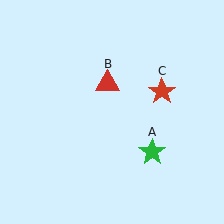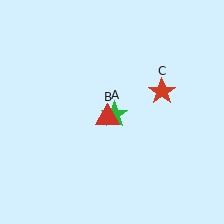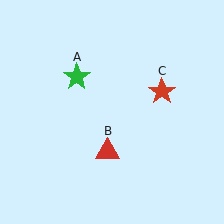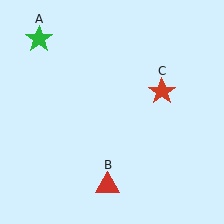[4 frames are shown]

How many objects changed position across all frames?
2 objects changed position: green star (object A), red triangle (object B).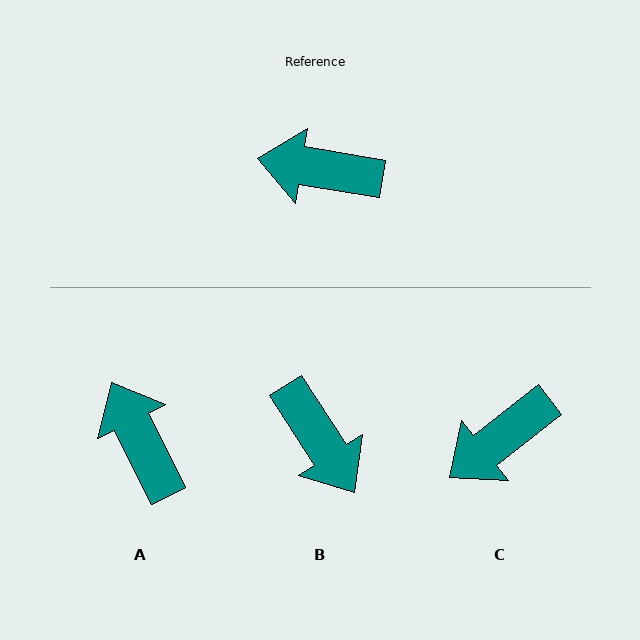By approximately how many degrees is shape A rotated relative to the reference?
Approximately 54 degrees clockwise.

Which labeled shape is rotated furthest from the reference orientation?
B, about 132 degrees away.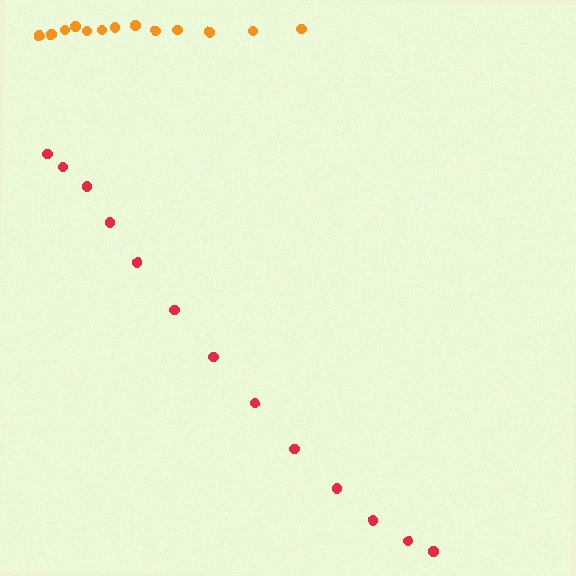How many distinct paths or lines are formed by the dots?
There are 2 distinct paths.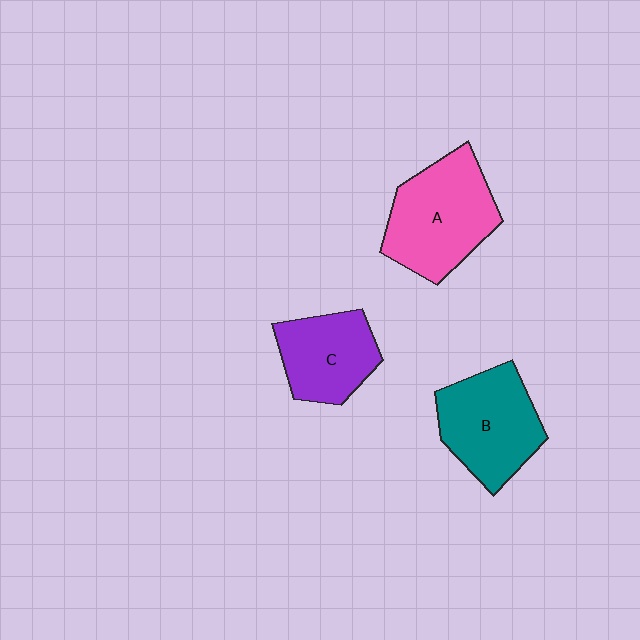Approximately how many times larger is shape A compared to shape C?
Approximately 1.4 times.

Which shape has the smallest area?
Shape C (purple).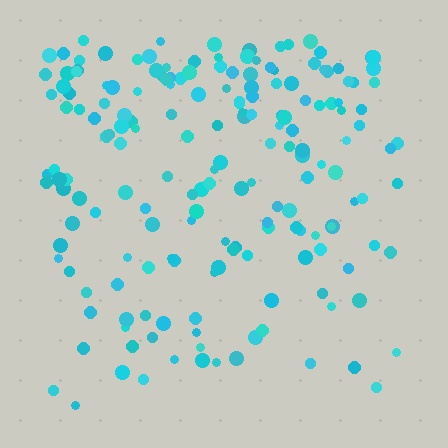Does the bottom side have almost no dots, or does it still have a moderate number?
Still a moderate number, just noticeably fewer than the top.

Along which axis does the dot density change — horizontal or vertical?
Vertical.